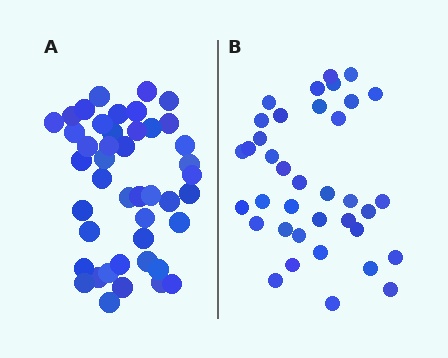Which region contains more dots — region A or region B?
Region A (the left region) has more dots.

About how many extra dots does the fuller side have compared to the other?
Region A has roughly 8 or so more dots than region B.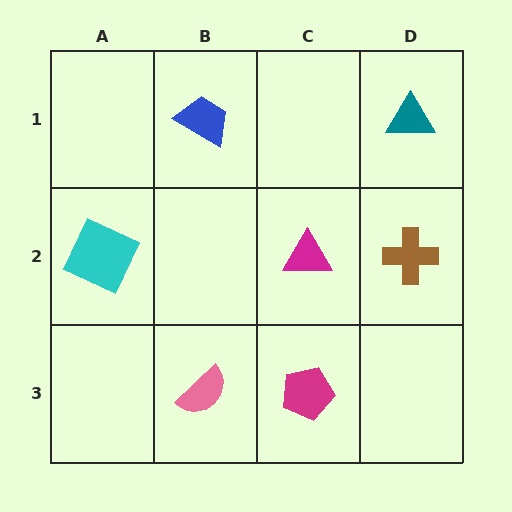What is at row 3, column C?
A magenta pentagon.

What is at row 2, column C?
A magenta triangle.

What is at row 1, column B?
A blue trapezoid.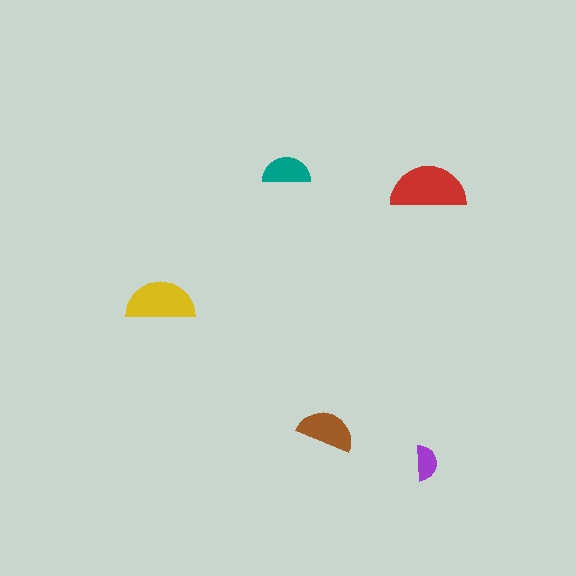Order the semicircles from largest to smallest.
the red one, the yellow one, the brown one, the teal one, the purple one.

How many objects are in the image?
There are 5 objects in the image.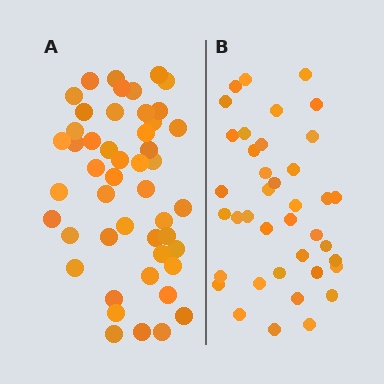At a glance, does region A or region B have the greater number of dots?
Region A (the left region) has more dots.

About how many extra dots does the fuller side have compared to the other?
Region A has roughly 8 or so more dots than region B.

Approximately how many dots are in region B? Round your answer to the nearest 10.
About 40 dots. (The exact count is 39, which rounds to 40.)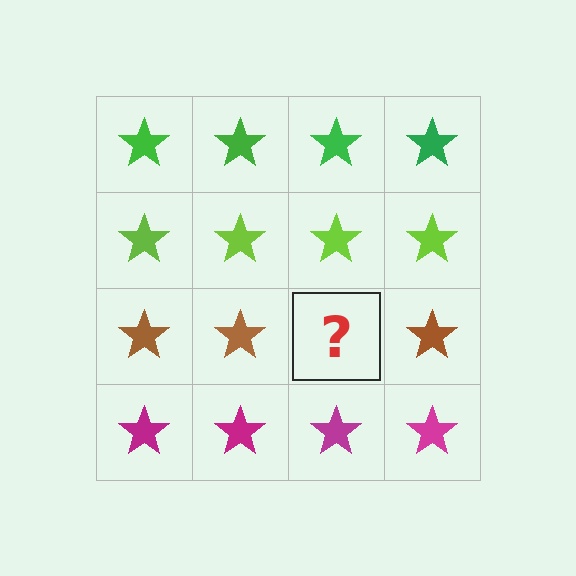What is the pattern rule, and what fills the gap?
The rule is that each row has a consistent color. The gap should be filled with a brown star.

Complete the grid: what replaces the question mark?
The question mark should be replaced with a brown star.